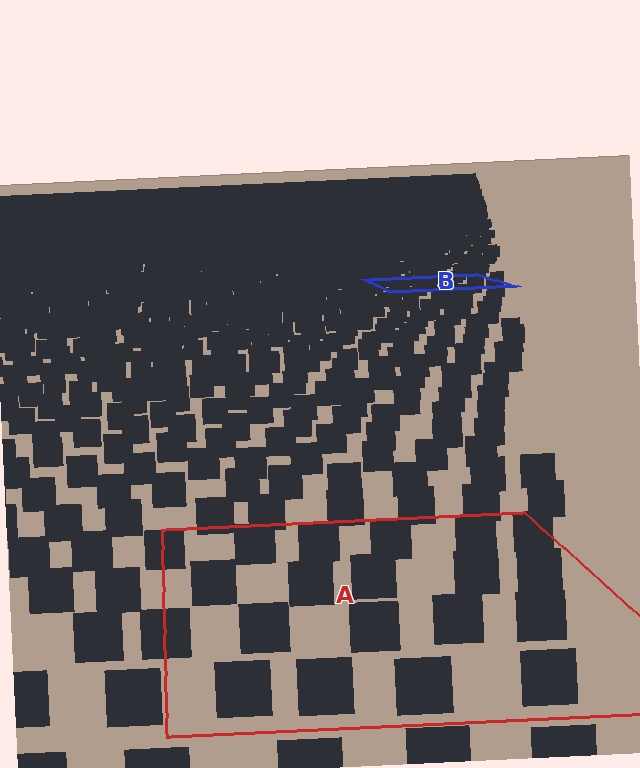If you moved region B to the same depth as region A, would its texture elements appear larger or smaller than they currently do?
They would appear larger. At a closer depth, the same texture elements are projected at a bigger on-screen size.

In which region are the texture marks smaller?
The texture marks are smaller in region B, because it is farther away.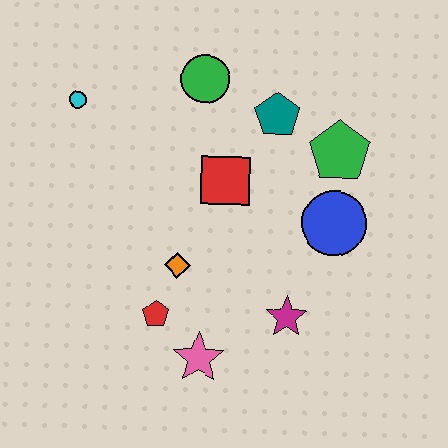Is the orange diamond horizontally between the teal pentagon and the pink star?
No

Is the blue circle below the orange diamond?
No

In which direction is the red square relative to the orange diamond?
The red square is above the orange diamond.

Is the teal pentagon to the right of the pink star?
Yes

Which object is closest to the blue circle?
The green pentagon is closest to the blue circle.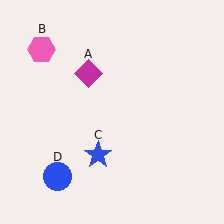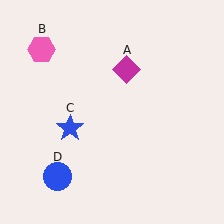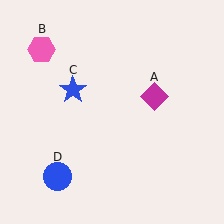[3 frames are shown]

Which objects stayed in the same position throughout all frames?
Pink hexagon (object B) and blue circle (object D) remained stationary.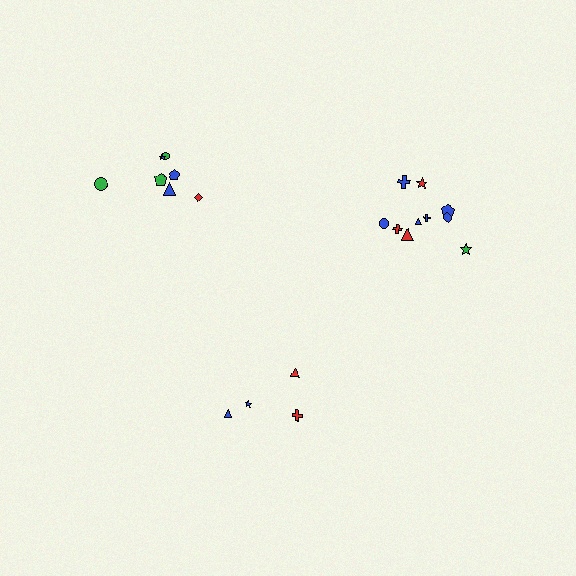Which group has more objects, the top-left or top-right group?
The top-right group.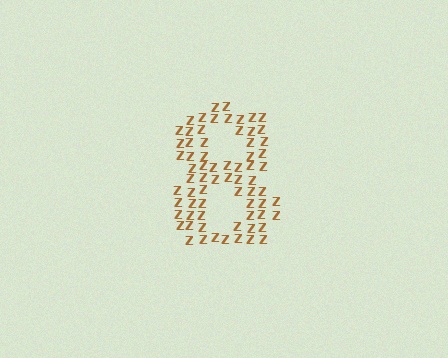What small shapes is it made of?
It is made of small letter Z's.